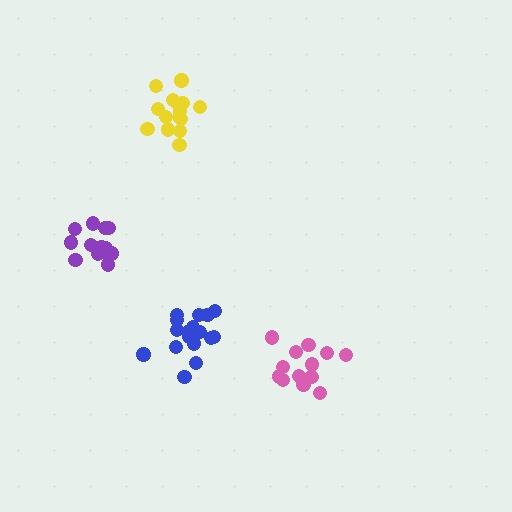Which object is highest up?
The yellow cluster is topmost.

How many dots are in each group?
Group 1: 15 dots, Group 2: 17 dots, Group 3: 13 dots, Group 4: 14 dots (59 total).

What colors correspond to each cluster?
The clusters are colored: yellow, blue, purple, pink.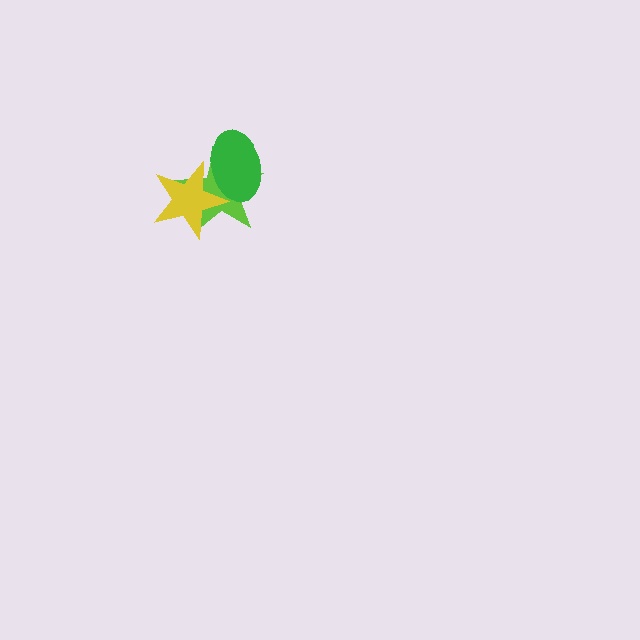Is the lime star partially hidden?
Yes, it is partially covered by another shape.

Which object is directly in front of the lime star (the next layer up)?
The green ellipse is directly in front of the lime star.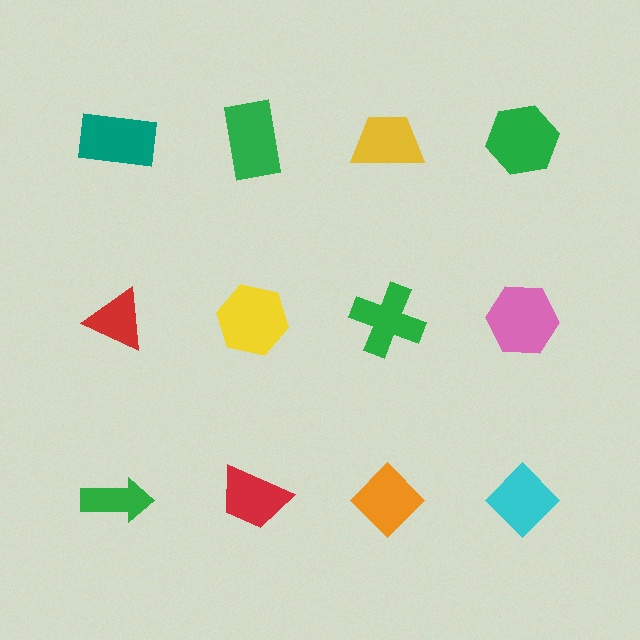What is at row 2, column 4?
A pink hexagon.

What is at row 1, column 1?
A teal rectangle.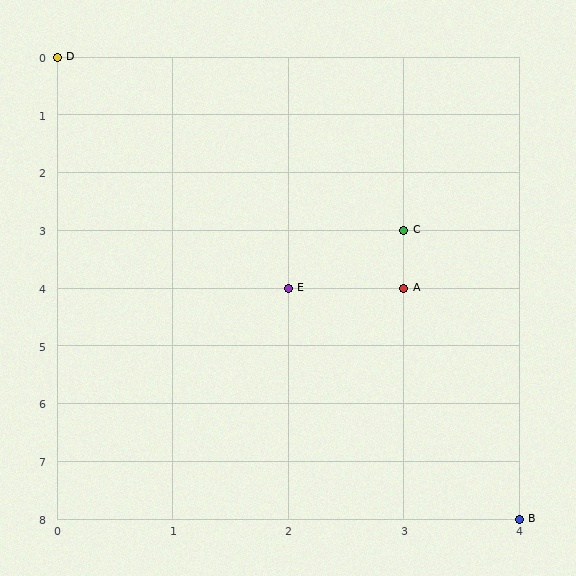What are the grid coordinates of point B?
Point B is at grid coordinates (4, 8).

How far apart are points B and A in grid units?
Points B and A are 1 column and 4 rows apart (about 4.1 grid units diagonally).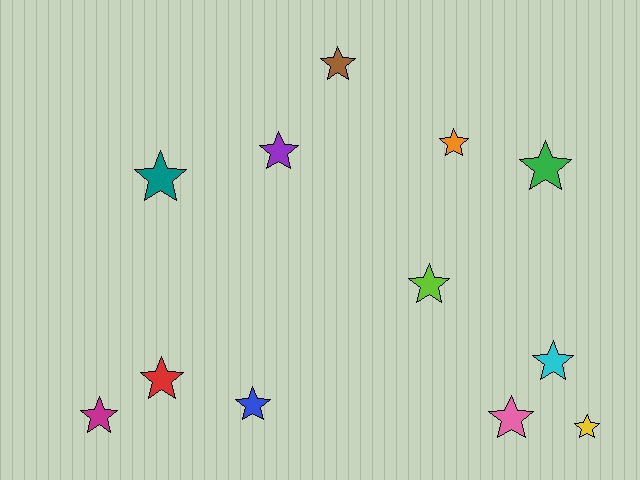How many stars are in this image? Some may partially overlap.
There are 12 stars.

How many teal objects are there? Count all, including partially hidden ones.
There is 1 teal object.